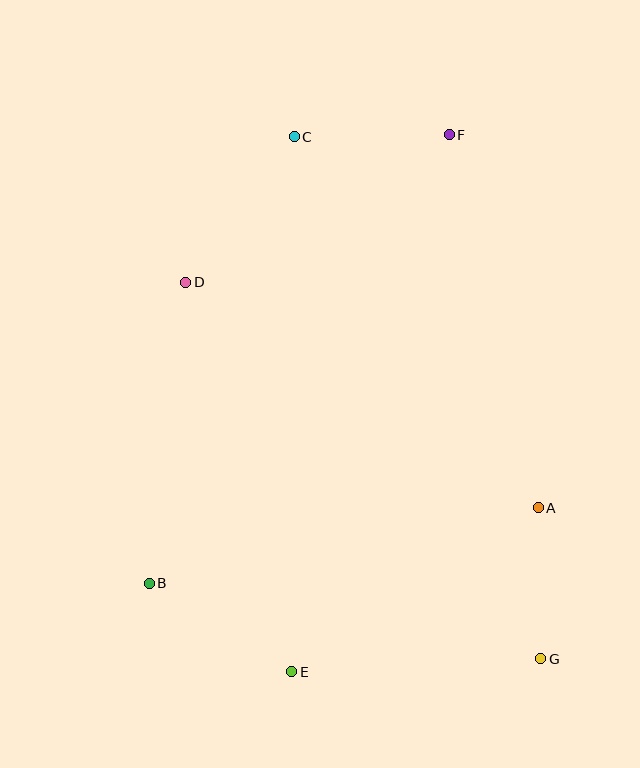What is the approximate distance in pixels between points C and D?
The distance between C and D is approximately 181 pixels.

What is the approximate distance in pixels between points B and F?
The distance between B and F is approximately 540 pixels.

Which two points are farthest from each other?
Points C and G are farthest from each other.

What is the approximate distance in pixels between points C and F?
The distance between C and F is approximately 155 pixels.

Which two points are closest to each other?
Points A and G are closest to each other.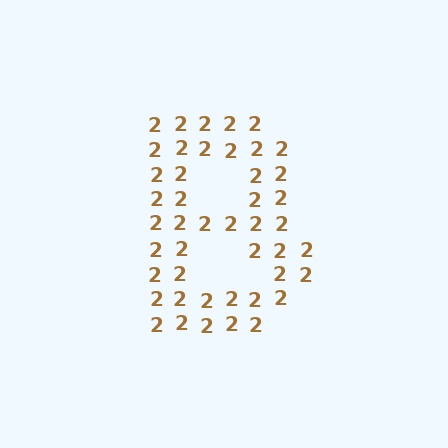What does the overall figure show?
The overall figure shows the letter B.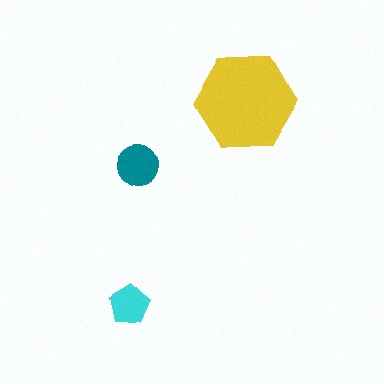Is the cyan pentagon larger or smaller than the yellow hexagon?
Smaller.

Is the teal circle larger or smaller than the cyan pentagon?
Larger.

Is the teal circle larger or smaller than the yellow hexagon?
Smaller.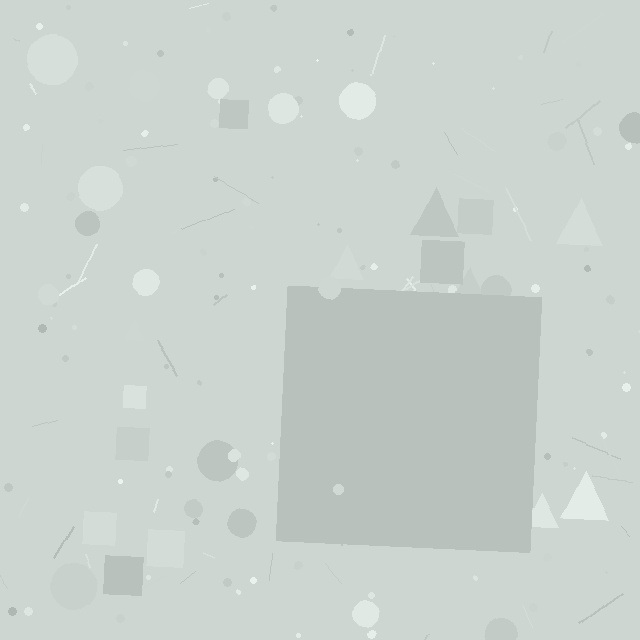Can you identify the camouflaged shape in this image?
The camouflaged shape is a square.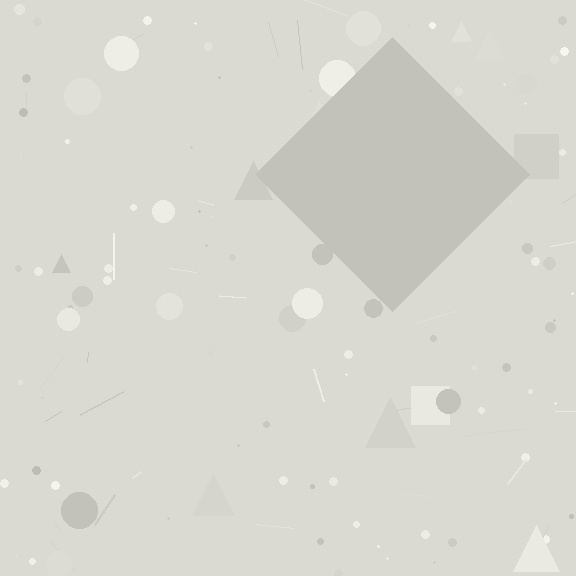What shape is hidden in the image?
A diamond is hidden in the image.